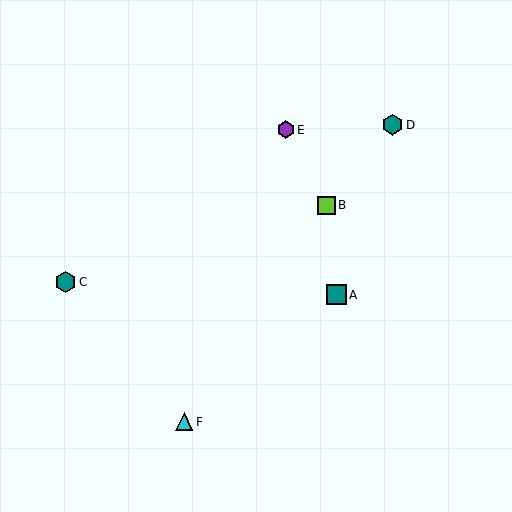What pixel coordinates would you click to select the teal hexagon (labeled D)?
Click at (393, 125) to select the teal hexagon D.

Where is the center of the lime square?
The center of the lime square is at (326, 205).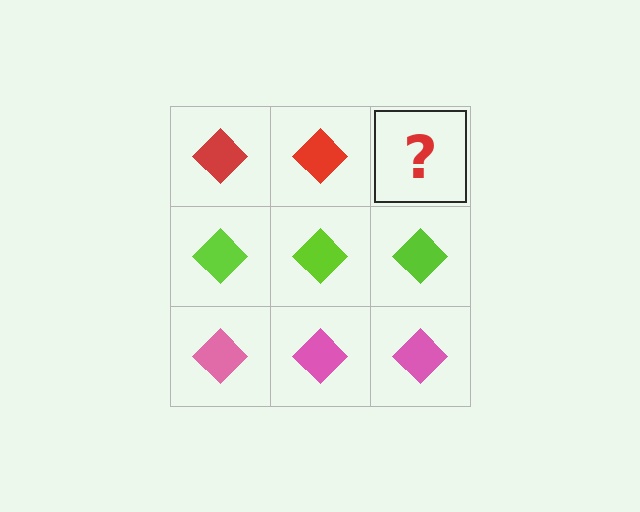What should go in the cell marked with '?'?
The missing cell should contain a red diamond.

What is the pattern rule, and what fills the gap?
The rule is that each row has a consistent color. The gap should be filled with a red diamond.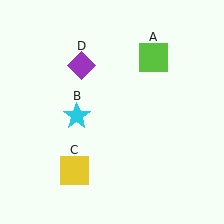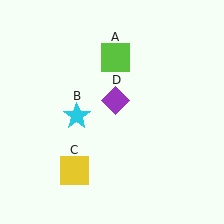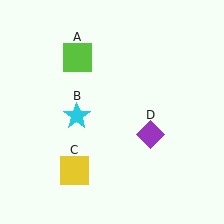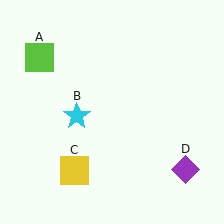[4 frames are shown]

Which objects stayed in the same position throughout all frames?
Cyan star (object B) and yellow square (object C) remained stationary.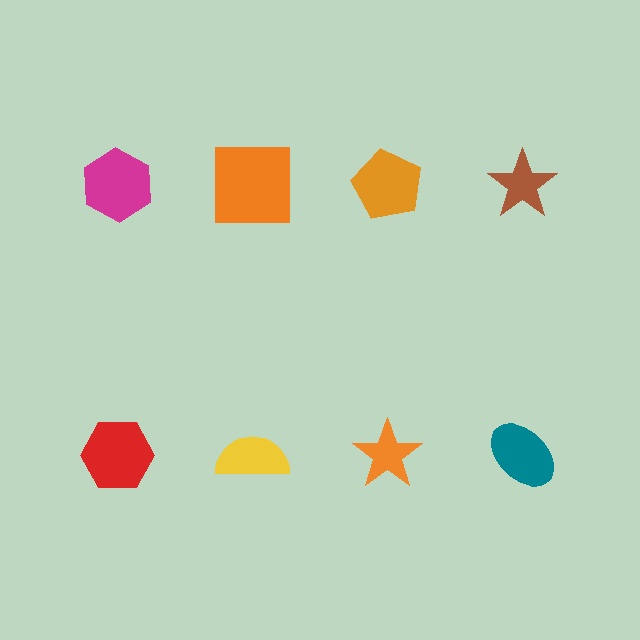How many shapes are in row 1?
4 shapes.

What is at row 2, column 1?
A red hexagon.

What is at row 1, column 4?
A brown star.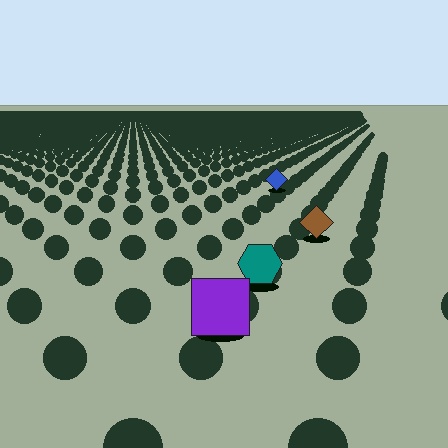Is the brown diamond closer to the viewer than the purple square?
No. The purple square is closer — you can tell from the texture gradient: the ground texture is coarser near it.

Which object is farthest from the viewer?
The blue diamond is farthest from the viewer. It appears smaller and the ground texture around it is denser.